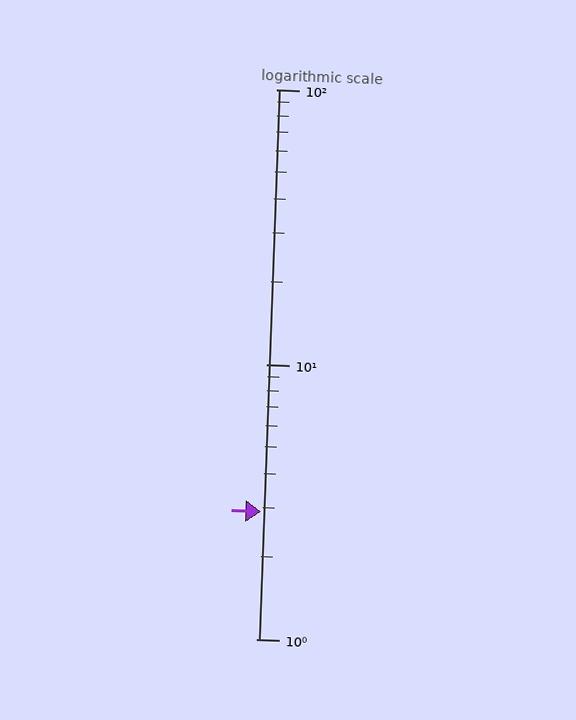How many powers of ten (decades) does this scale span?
The scale spans 2 decades, from 1 to 100.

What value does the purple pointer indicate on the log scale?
The pointer indicates approximately 2.9.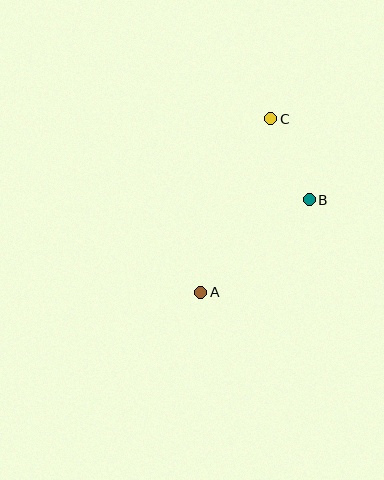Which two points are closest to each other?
Points B and C are closest to each other.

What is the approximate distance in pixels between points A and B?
The distance between A and B is approximately 143 pixels.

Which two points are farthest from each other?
Points A and C are farthest from each other.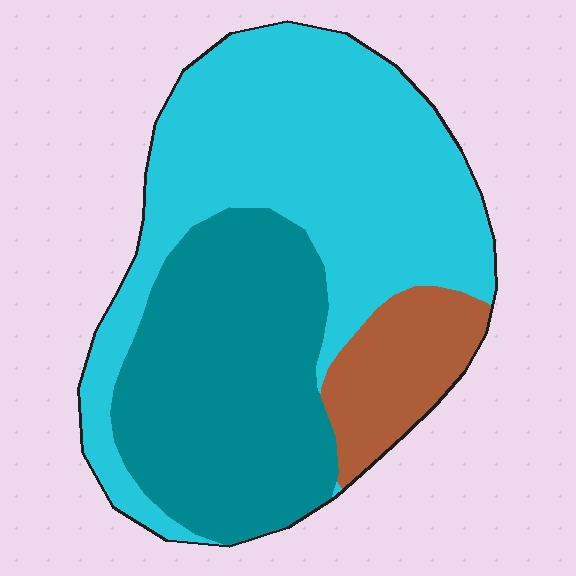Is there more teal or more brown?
Teal.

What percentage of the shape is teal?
Teal covers around 35% of the shape.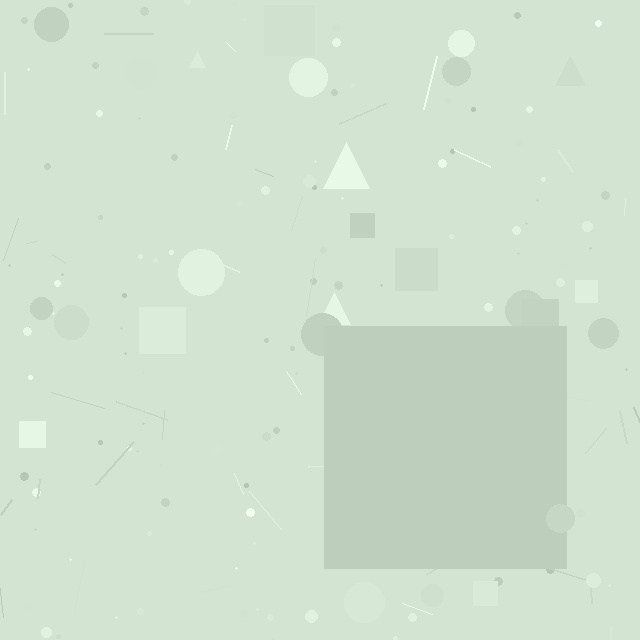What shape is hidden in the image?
A square is hidden in the image.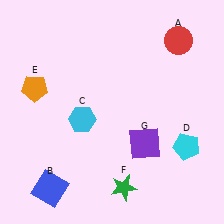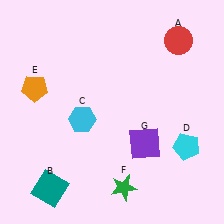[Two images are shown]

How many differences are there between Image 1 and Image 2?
There is 1 difference between the two images.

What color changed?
The square (B) changed from blue in Image 1 to teal in Image 2.